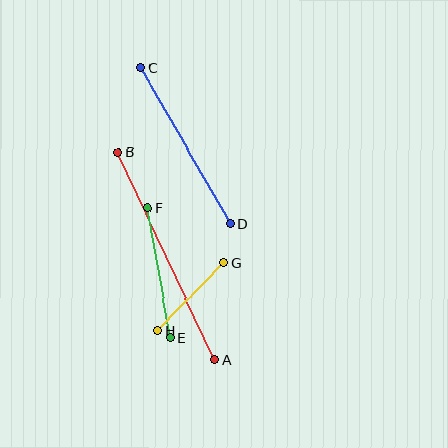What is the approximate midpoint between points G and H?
The midpoint is at approximately (191, 297) pixels.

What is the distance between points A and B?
The distance is approximately 229 pixels.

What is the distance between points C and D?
The distance is approximately 180 pixels.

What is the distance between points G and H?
The distance is approximately 94 pixels.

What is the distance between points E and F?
The distance is approximately 132 pixels.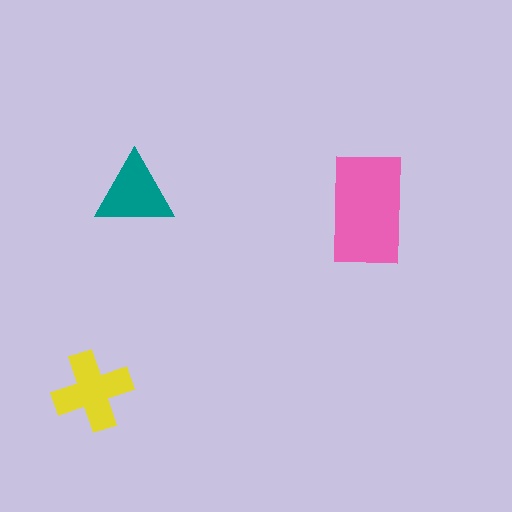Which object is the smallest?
The teal triangle.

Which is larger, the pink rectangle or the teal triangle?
The pink rectangle.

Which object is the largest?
The pink rectangle.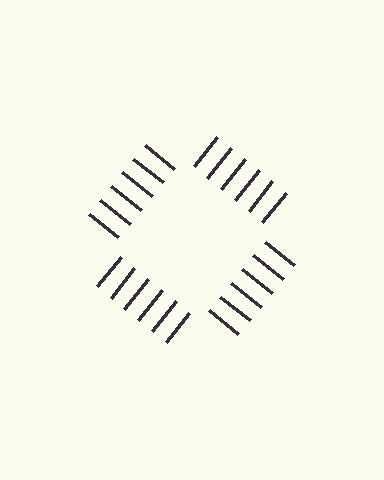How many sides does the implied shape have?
4 sides — the line-ends trace a square.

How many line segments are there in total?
24 — 6 along each of the 4 edges.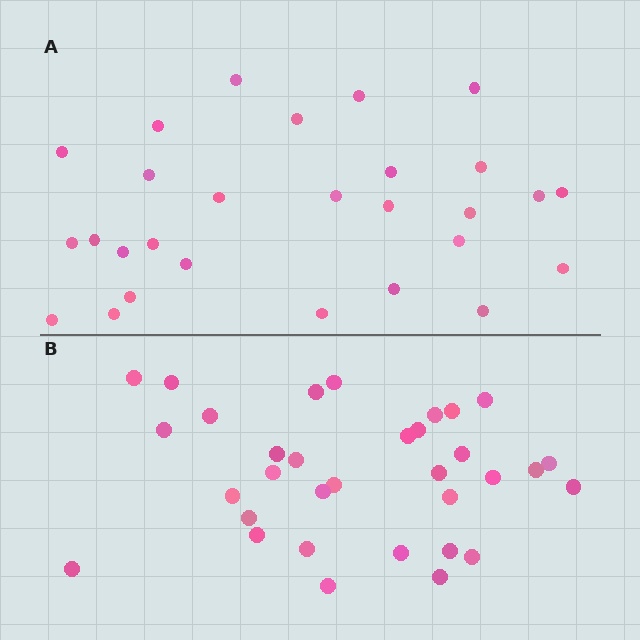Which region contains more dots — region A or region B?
Region B (the bottom region) has more dots.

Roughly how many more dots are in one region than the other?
Region B has about 5 more dots than region A.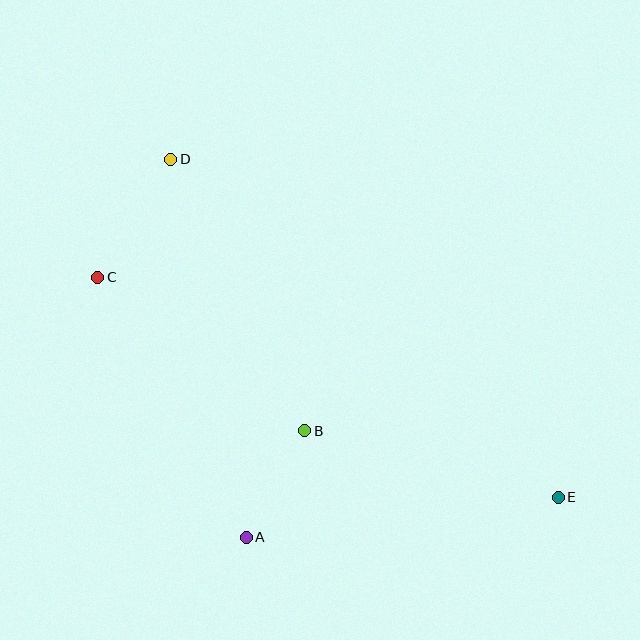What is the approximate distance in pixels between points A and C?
The distance between A and C is approximately 299 pixels.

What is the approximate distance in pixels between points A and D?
The distance between A and D is approximately 385 pixels.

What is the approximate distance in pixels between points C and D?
The distance between C and D is approximately 139 pixels.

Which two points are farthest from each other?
Points D and E are farthest from each other.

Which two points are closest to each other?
Points A and B are closest to each other.